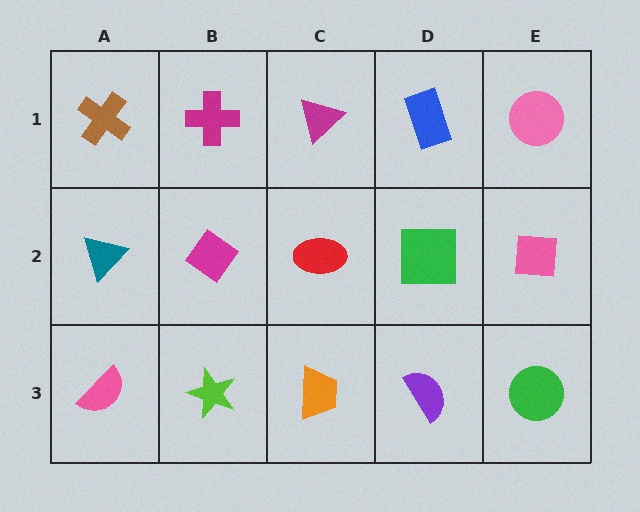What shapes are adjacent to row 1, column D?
A green square (row 2, column D), a magenta triangle (row 1, column C), a pink circle (row 1, column E).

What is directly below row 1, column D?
A green square.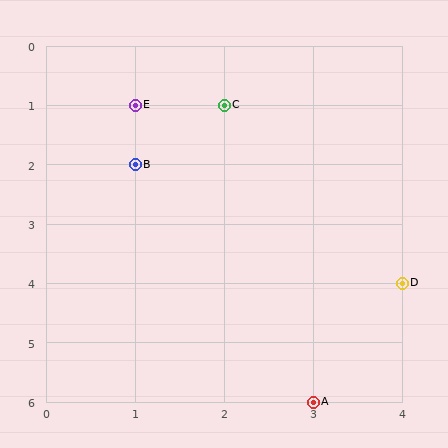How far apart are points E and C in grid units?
Points E and C are 1 column apart.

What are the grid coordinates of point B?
Point B is at grid coordinates (1, 2).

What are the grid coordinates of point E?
Point E is at grid coordinates (1, 1).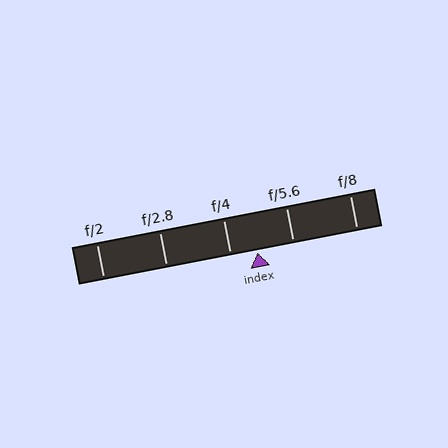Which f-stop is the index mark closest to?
The index mark is closest to f/4.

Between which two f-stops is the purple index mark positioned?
The index mark is between f/4 and f/5.6.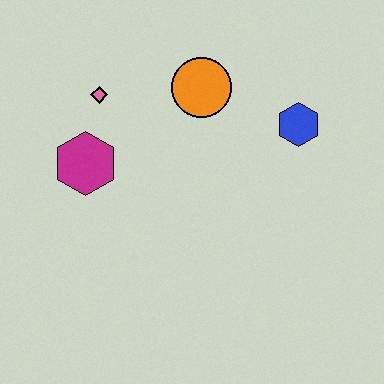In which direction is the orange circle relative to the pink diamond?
The orange circle is to the right of the pink diamond.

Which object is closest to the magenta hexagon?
The pink diamond is closest to the magenta hexagon.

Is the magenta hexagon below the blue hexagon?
Yes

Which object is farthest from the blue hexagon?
The magenta hexagon is farthest from the blue hexagon.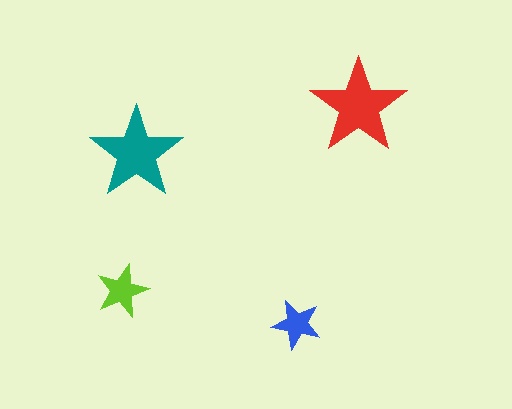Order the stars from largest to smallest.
the red one, the teal one, the lime one, the blue one.